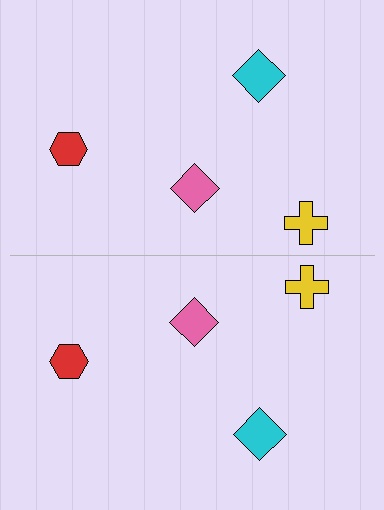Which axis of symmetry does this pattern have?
The pattern has a horizontal axis of symmetry running through the center of the image.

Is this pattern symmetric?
Yes, this pattern has bilateral (reflection) symmetry.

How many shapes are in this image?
There are 8 shapes in this image.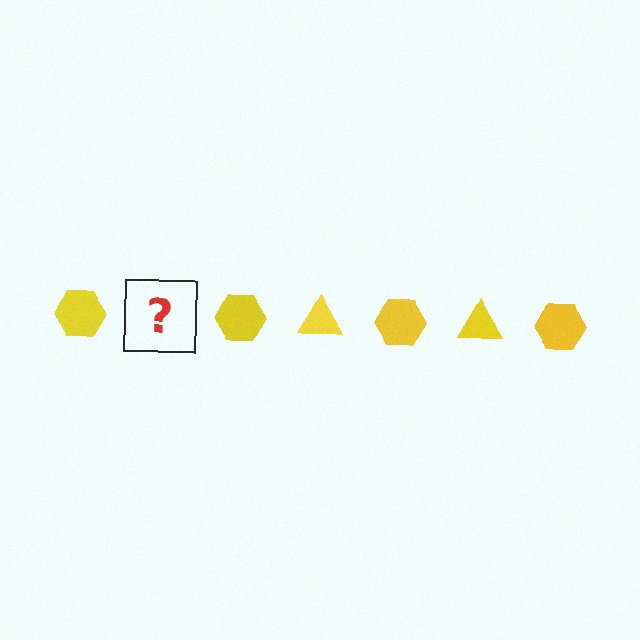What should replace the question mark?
The question mark should be replaced with a yellow triangle.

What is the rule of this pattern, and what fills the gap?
The rule is that the pattern cycles through hexagon, triangle shapes in yellow. The gap should be filled with a yellow triangle.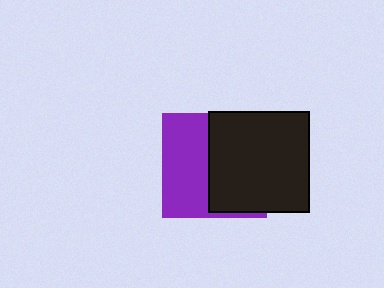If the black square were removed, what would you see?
You would see the complete purple square.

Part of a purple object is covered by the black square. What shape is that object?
It is a square.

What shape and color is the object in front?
The object in front is a black square.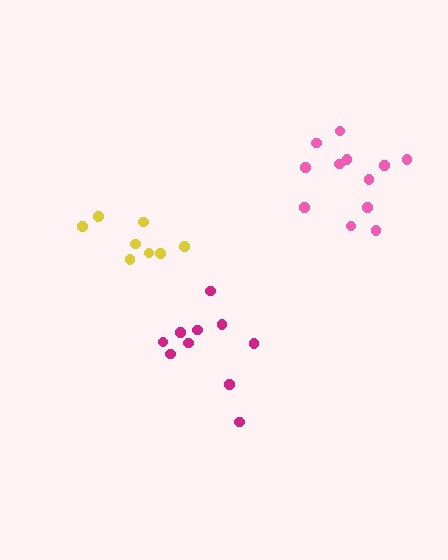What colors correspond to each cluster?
The clusters are colored: magenta, pink, yellow.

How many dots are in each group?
Group 1: 10 dots, Group 2: 12 dots, Group 3: 8 dots (30 total).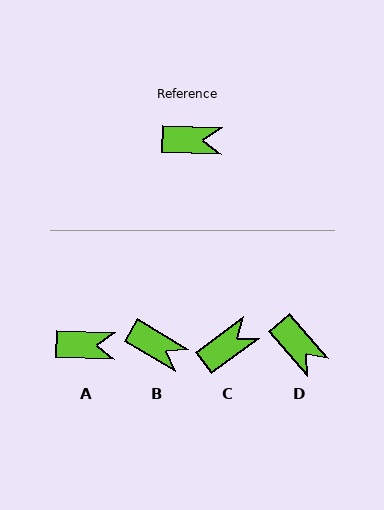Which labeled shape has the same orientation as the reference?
A.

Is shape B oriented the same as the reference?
No, it is off by about 29 degrees.